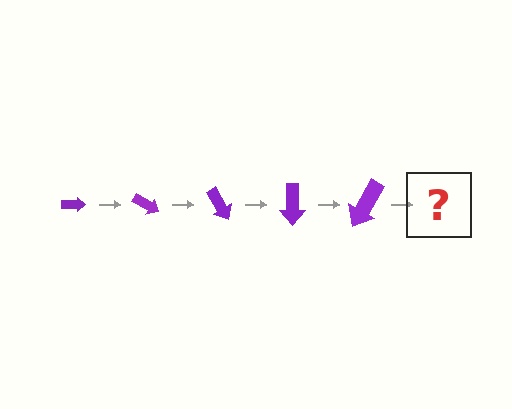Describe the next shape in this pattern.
It should be an arrow, larger than the previous one and rotated 150 degrees from the start.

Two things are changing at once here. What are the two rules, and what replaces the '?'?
The two rules are that the arrow grows larger each step and it rotates 30 degrees each step. The '?' should be an arrow, larger than the previous one and rotated 150 degrees from the start.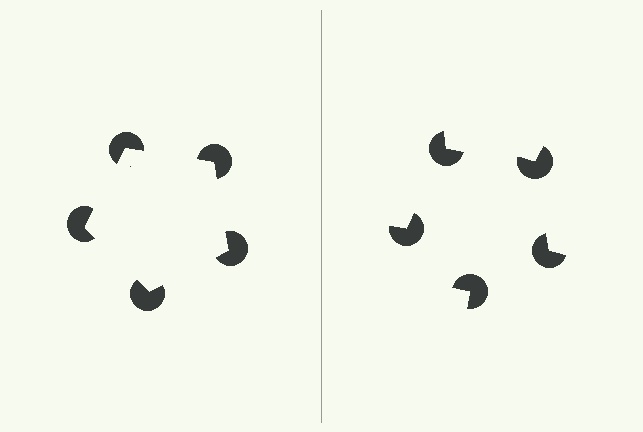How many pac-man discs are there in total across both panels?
10 — 5 on each side.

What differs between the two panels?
The pac-man discs are positioned identically on both sides; only the wedge orientations differ. On the left they align to a pentagon; on the right they are misaligned.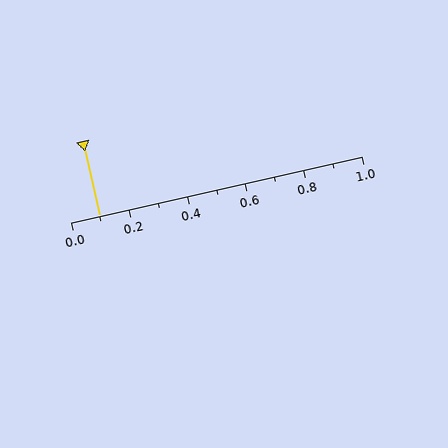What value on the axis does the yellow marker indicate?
The marker indicates approximately 0.1.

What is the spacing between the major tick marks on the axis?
The major ticks are spaced 0.2 apart.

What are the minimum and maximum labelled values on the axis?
The axis runs from 0.0 to 1.0.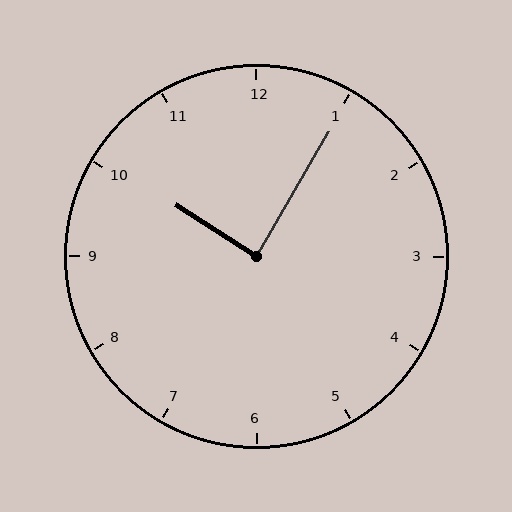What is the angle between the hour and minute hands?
Approximately 88 degrees.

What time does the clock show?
10:05.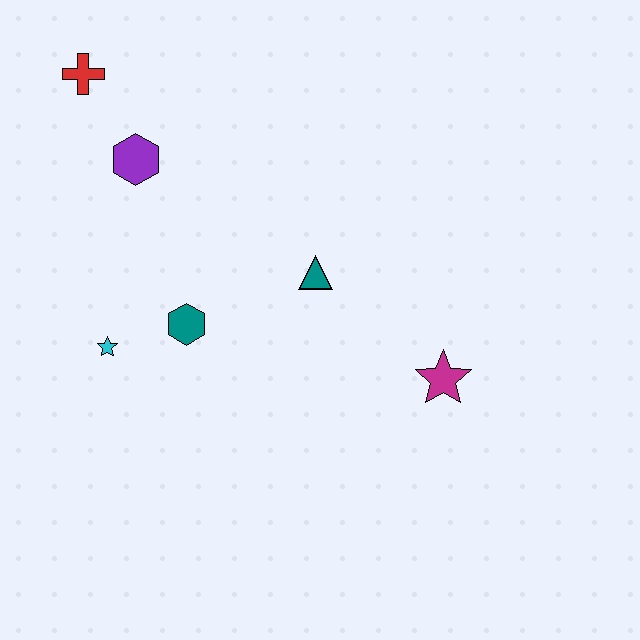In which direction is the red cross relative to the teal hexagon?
The red cross is above the teal hexagon.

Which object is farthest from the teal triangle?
The red cross is farthest from the teal triangle.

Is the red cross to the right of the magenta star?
No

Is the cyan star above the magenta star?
Yes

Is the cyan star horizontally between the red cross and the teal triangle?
Yes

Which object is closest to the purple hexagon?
The red cross is closest to the purple hexagon.